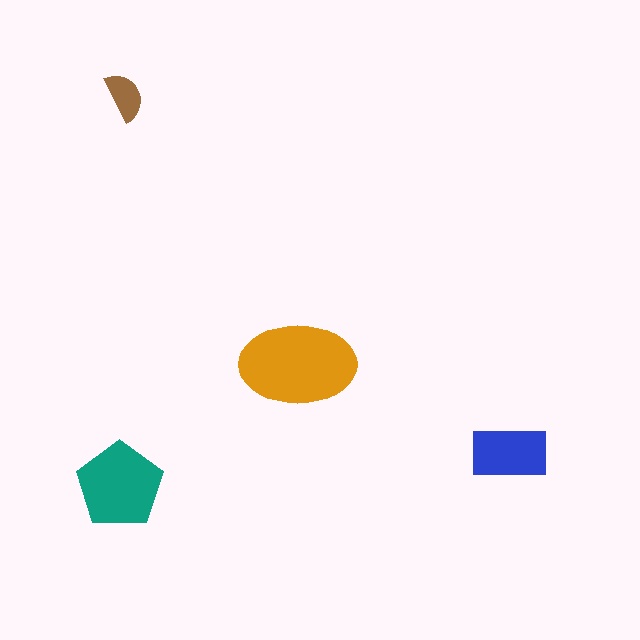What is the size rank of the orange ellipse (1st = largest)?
1st.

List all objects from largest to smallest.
The orange ellipse, the teal pentagon, the blue rectangle, the brown semicircle.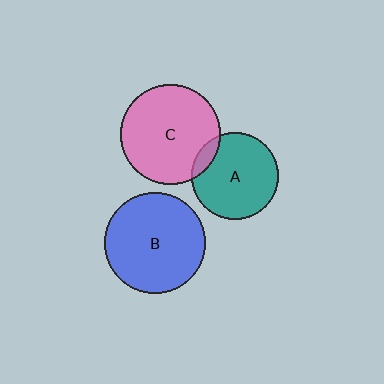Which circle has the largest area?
Circle B (blue).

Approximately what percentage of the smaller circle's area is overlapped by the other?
Approximately 10%.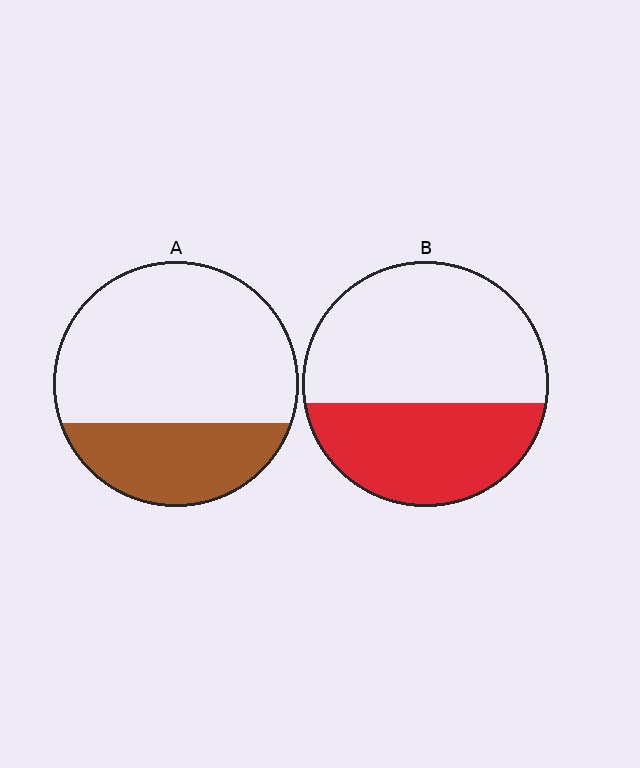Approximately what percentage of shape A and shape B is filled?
A is approximately 30% and B is approximately 40%.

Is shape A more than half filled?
No.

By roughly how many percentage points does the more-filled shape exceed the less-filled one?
By roughly 10 percentage points (B over A).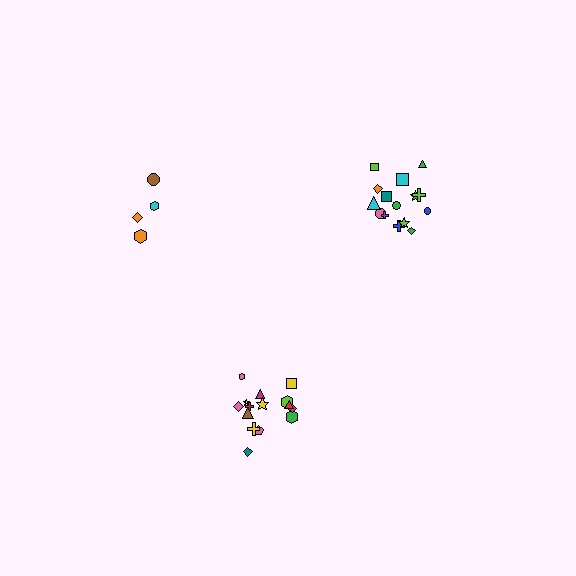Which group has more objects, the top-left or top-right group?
The top-right group.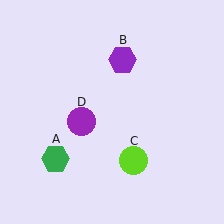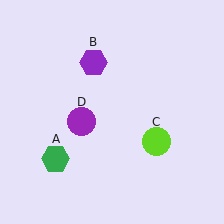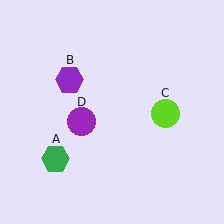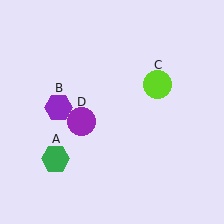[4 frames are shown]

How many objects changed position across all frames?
2 objects changed position: purple hexagon (object B), lime circle (object C).